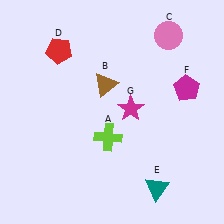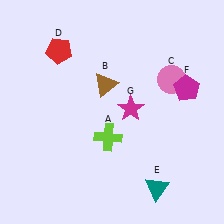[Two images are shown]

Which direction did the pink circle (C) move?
The pink circle (C) moved down.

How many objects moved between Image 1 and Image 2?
1 object moved between the two images.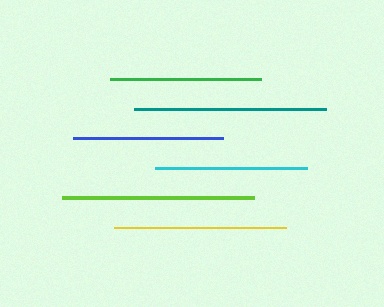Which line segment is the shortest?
The blue line is the shortest at approximately 150 pixels.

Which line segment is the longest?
The teal line is the longest at approximately 192 pixels.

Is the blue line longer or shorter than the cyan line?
The cyan line is longer than the blue line.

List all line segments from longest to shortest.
From longest to shortest: teal, lime, yellow, cyan, green, blue.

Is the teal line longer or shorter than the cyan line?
The teal line is longer than the cyan line.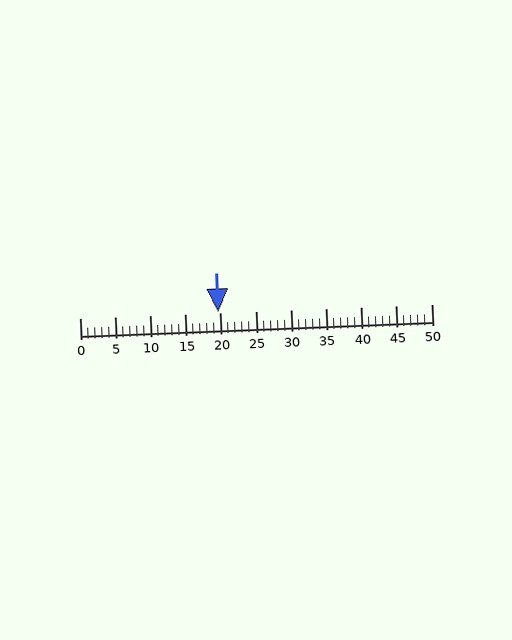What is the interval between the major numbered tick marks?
The major tick marks are spaced 5 units apart.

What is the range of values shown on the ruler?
The ruler shows values from 0 to 50.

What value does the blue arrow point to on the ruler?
The blue arrow points to approximately 20.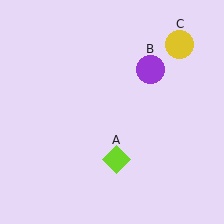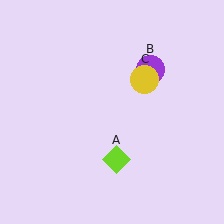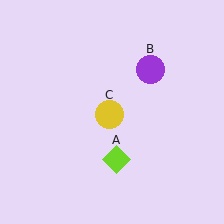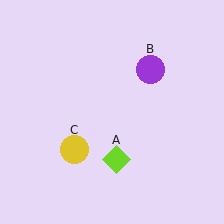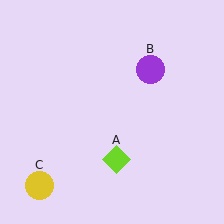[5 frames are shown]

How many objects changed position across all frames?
1 object changed position: yellow circle (object C).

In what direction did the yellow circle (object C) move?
The yellow circle (object C) moved down and to the left.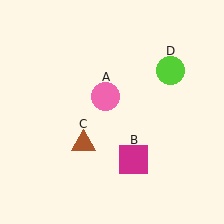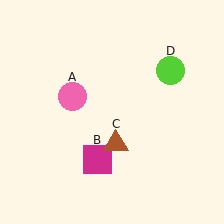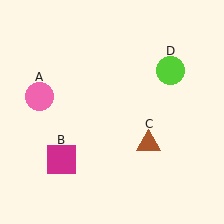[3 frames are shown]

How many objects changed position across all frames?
3 objects changed position: pink circle (object A), magenta square (object B), brown triangle (object C).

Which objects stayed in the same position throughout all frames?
Lime circle (object D) remained stationary.